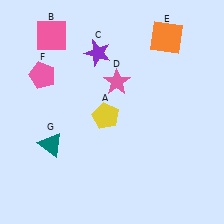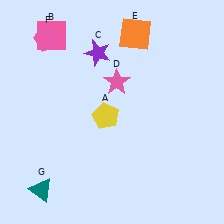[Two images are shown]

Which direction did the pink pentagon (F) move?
The pink pentagon (F) moved up.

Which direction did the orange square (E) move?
The orange square (E) moved left.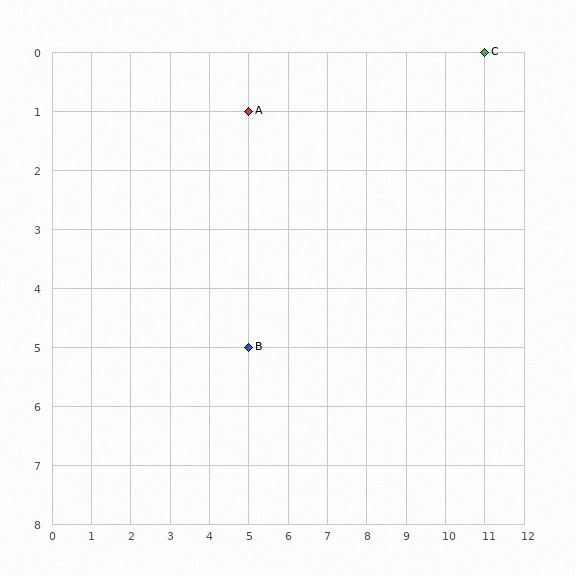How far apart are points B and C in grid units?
Points B and C are 6 columns and 5 rows apart (about 7.8 grid units diagonally).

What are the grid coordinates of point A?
Point A is at grid coordinates (5, 1).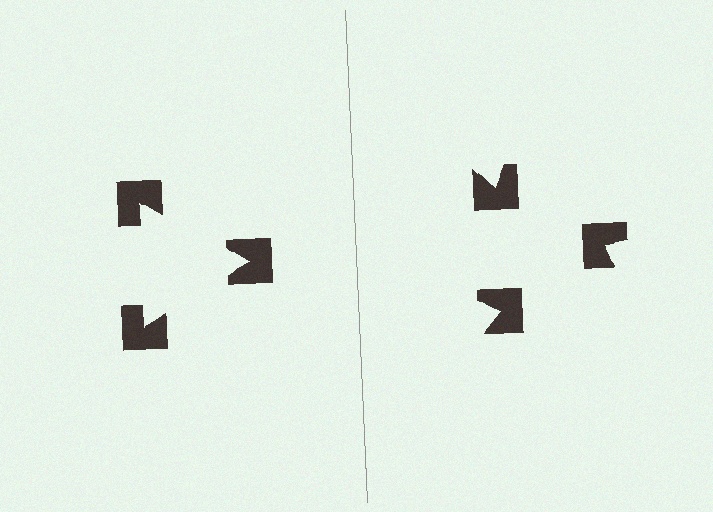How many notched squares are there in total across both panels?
6 — 3 on each side.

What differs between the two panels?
The notched squares are positioned identically on both sides; only the wedge orientations differ. On the left they align to a triangle; on the right they are misaligned.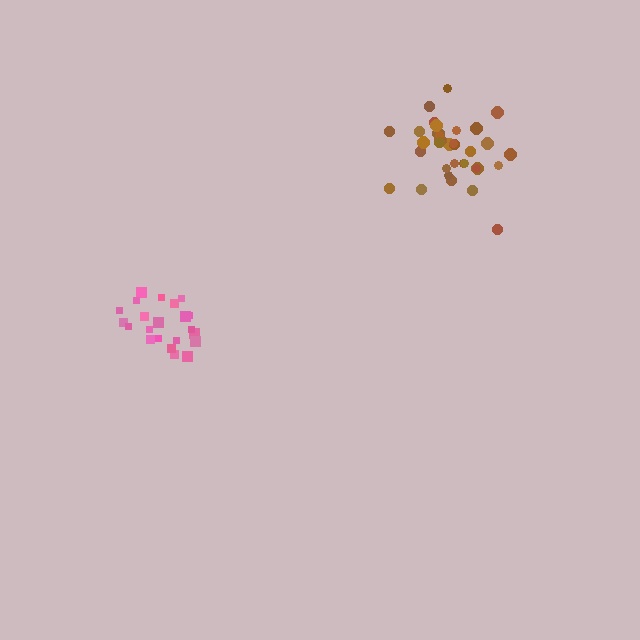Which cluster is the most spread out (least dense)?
Brown.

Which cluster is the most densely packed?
Pink.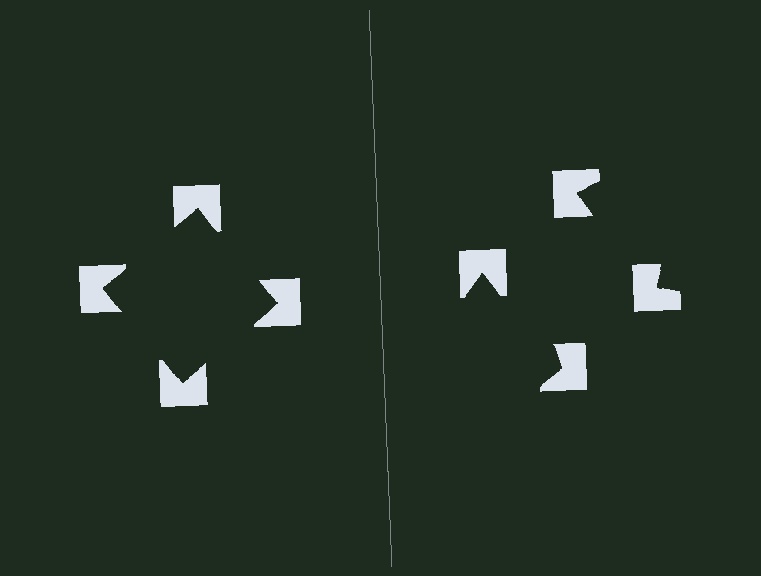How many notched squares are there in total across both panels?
8 — 4 on each side.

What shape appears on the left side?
An illusory square.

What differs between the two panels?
The notched squares are positioned identically on both sides; only the wedge orientations differ. On the left they align to a square; on the right they are misaligned.